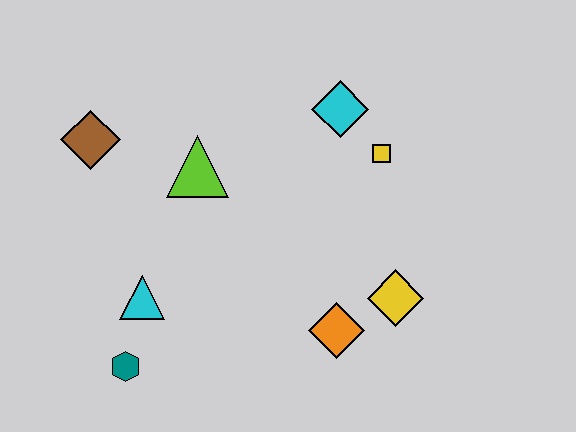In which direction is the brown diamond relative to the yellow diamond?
The brown diamond is to the left of the yellow diamond.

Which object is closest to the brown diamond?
The lime triangle is closest to the brown diamond.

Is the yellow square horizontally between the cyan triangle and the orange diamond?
No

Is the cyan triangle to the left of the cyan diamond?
Yes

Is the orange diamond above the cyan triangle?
No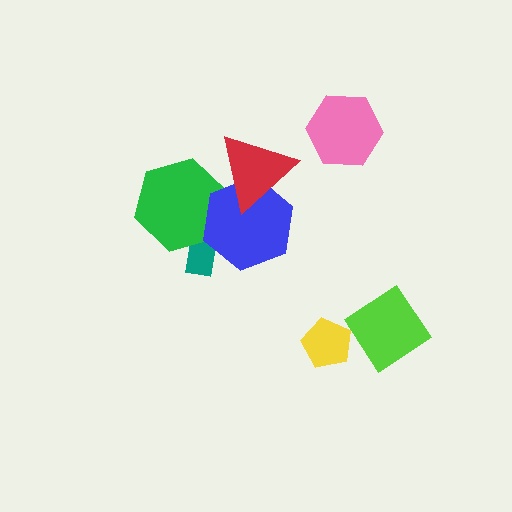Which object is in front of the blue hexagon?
The red triangle is in front of the blue hexagon.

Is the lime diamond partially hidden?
No, no other shape covers it.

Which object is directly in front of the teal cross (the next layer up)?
The green hexagon is directly in front of the teal cross.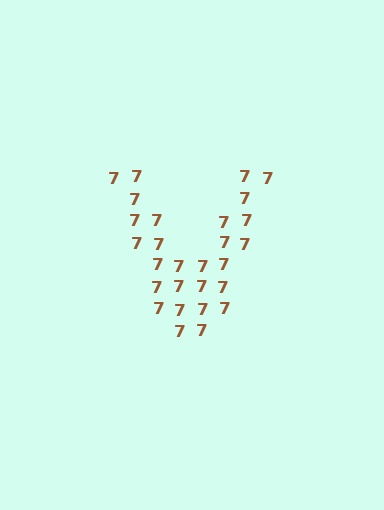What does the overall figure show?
The overall figure shows the letter V.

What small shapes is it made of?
It is made of small digit 7's.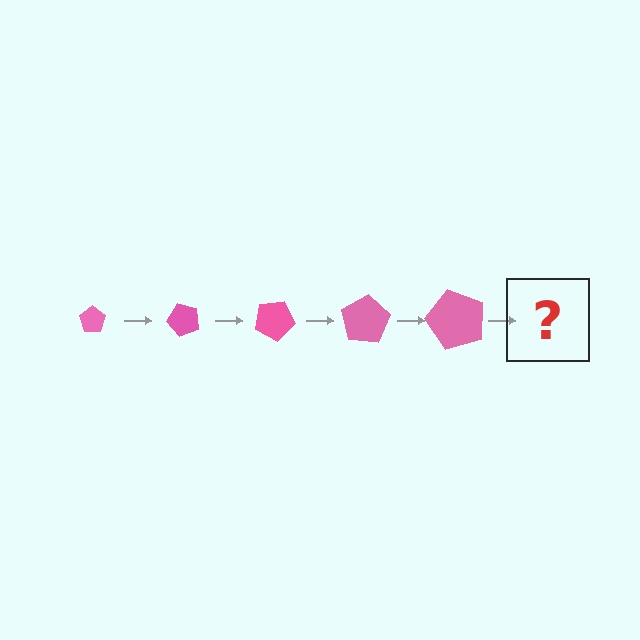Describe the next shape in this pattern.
It should be a pentagon, larger than the previous one and rotated 250 degrees from the start.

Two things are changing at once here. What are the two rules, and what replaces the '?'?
The two rules are that the pentagon grows larger each step and it rotates 50 degrees each step. The '?' should be a pentagon, larger than the previous one and rotated 250 degrees from the start.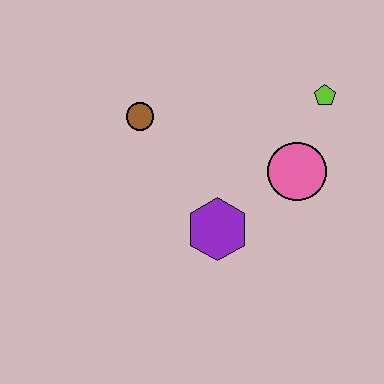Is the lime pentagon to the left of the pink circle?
No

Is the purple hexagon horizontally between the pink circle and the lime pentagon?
No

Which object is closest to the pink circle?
The lime pentagon is closest to the pink circle.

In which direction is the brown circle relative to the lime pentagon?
The brown circle is to the left of the lime pentagon.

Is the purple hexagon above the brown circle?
No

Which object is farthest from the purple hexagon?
The lime pentagon is farthest from the purple hexagon.